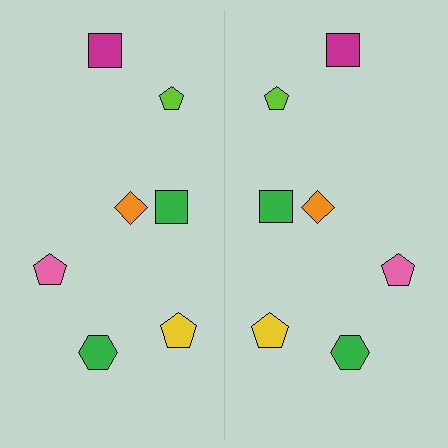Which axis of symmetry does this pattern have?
The pattern has a vertical axis of symmetry running through the center of the image.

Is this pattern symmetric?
Yes, this pattern has bilateral (reflection) symmetry.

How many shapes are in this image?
There are 14 shapes in this image.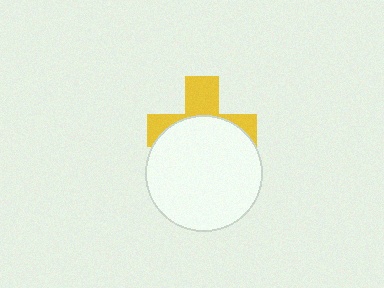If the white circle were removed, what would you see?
You would see the complete yellow cross.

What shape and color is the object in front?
The object in front is a white circle.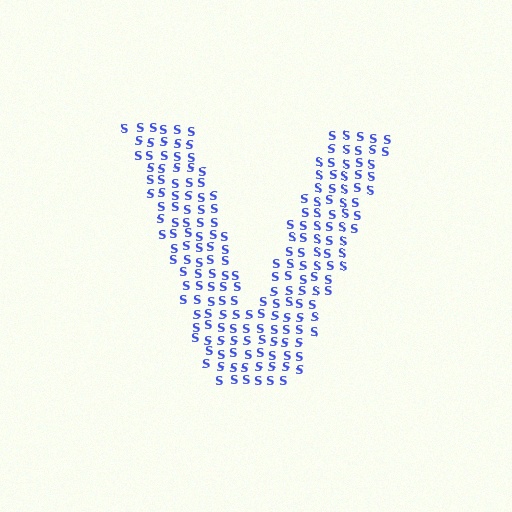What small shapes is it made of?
It is made of small letter S's.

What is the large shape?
The large shape is the letter V.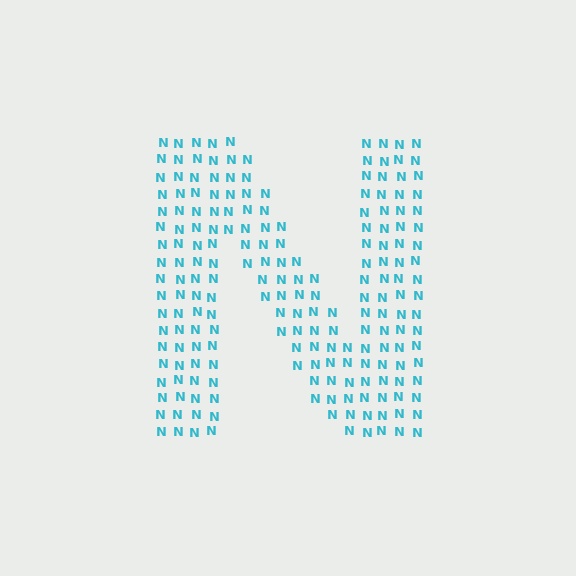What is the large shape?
The large shape is the letter N.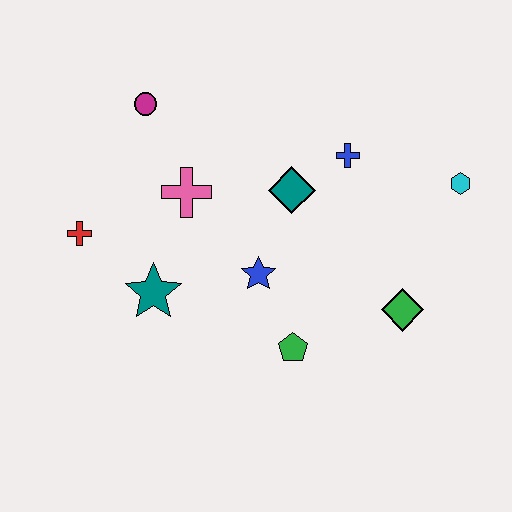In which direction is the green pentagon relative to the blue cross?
The green pentagon is below the blue cross.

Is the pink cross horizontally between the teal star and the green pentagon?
Yes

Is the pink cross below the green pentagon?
No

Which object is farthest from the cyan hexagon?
The red cross is farthest from the cyan hexagon.